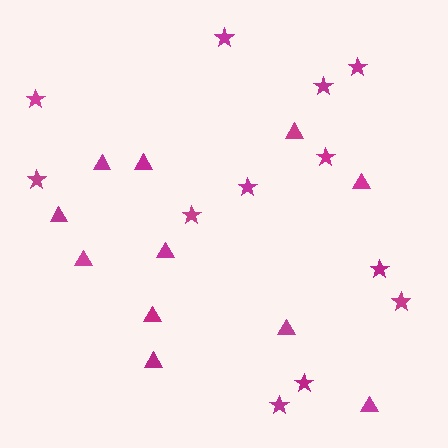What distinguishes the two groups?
There are 2 groups: one group of stars (12) and one group of triangles (11).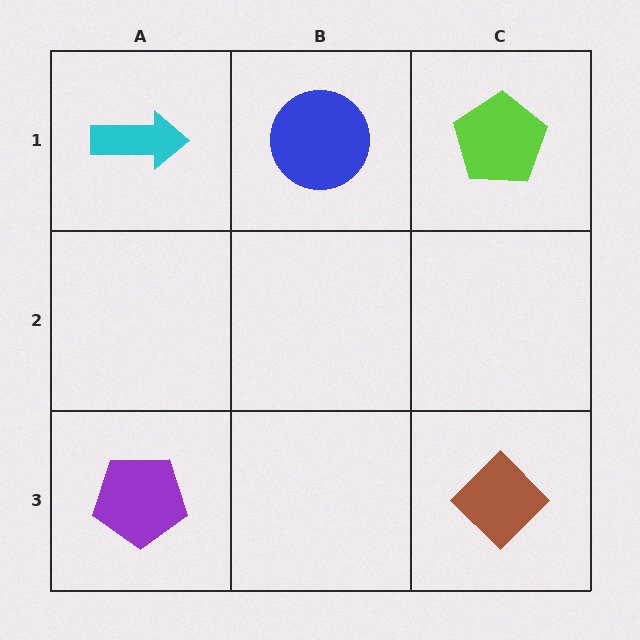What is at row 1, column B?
A blue circle.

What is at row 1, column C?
A lime pentagon.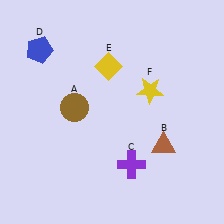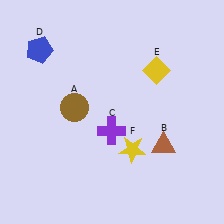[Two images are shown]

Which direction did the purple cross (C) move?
The purple cross (C) moved up.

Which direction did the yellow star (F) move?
The yellow star (F) moved down.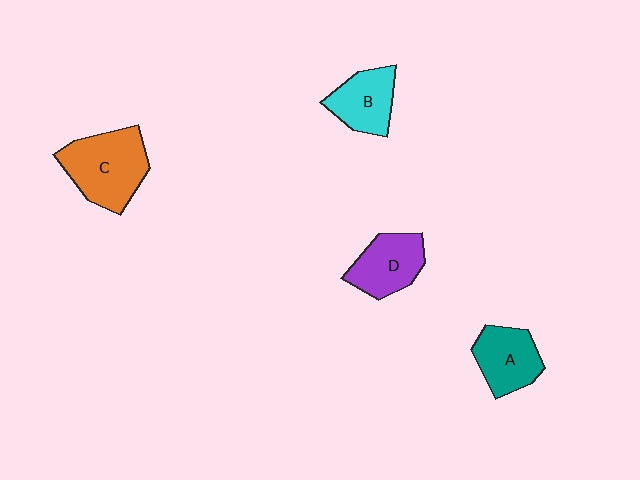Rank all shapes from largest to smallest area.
From largest to smallest: C (orange), D (purple), A (teal), B (cyan).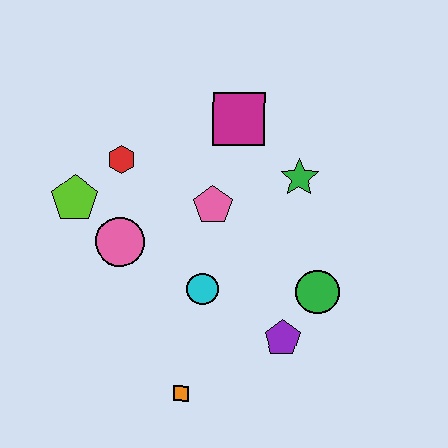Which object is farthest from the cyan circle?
The magenta square is farthest from the cyan circle.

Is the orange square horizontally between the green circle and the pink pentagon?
No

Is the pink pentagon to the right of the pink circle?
Yes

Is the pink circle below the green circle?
No